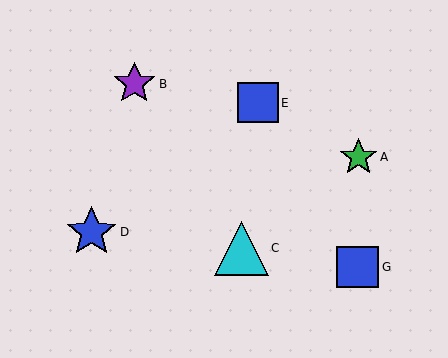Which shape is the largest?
The cyan triangle (labeled C) is the largest.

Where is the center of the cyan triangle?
The center of the cyan triangle is at (241, 248).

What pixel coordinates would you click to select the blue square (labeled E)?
Click at (258, 103) to select the blue square E.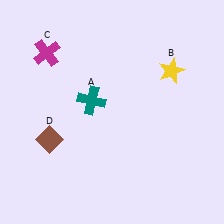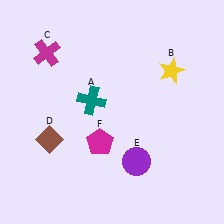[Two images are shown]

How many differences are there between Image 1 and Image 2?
There are 2 differences between the two images.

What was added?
A purple circle (E), a magenta pentagon (F) were added in Image 2.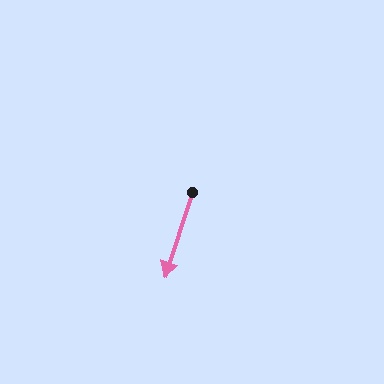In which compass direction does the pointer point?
South.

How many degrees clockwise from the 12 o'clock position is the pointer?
Approximately 198 degrees.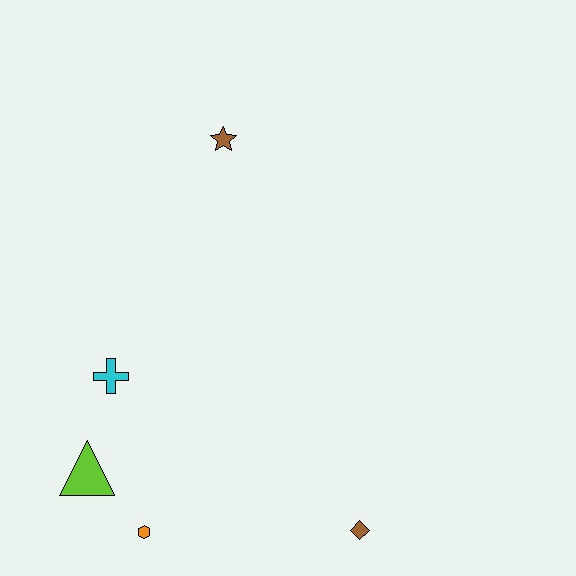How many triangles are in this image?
There is 1 triangle.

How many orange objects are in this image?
There is 1 orange object.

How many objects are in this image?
There are 5 objects.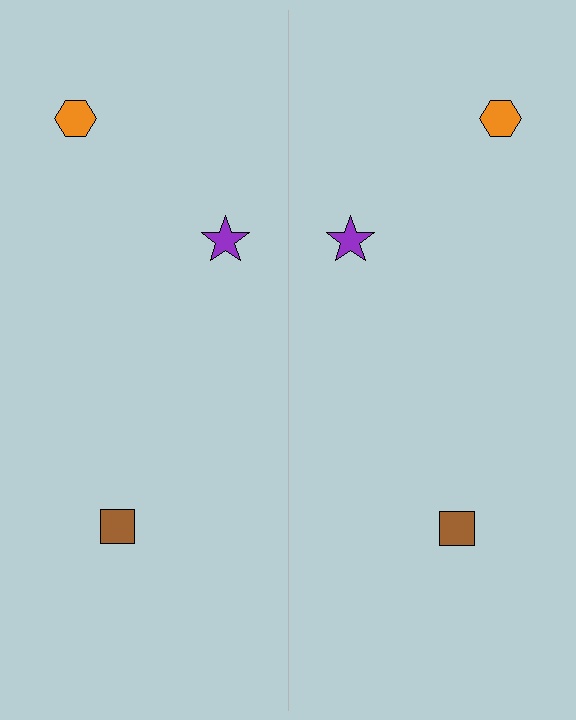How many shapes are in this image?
There are 6 shapes in this image.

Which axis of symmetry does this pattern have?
The pattern has a vertical axis of symmetry running through the center of the image.